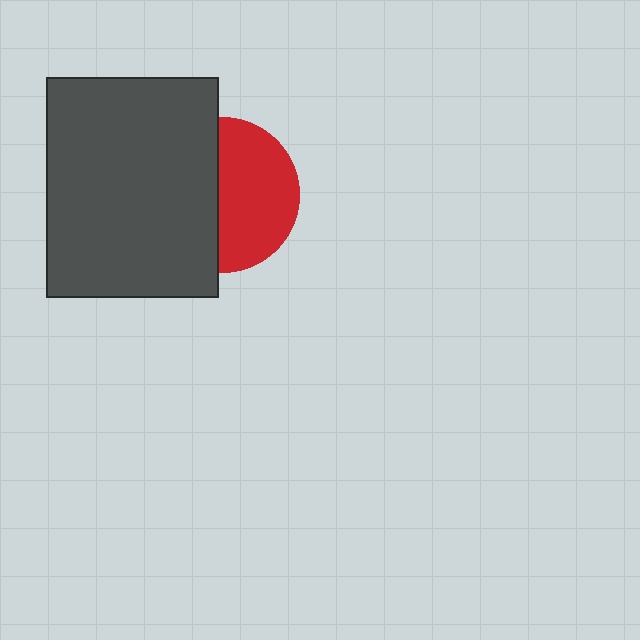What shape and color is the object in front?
The object in front is a dark gray rectangle.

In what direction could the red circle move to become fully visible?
The red circle could move right. That would shift it out from behind the dark gray rectangle entirely.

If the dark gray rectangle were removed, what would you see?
You would see the complete red circle.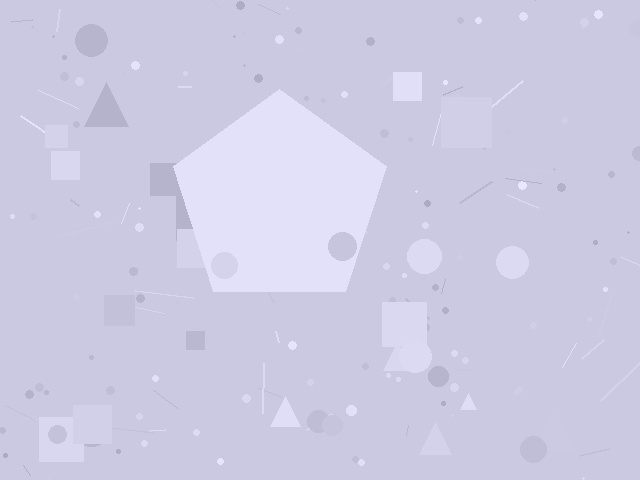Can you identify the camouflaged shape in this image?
The camouflaged shape is a pentagon.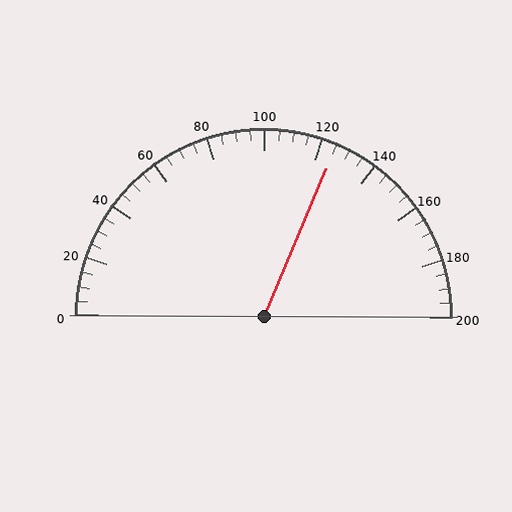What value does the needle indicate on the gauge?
The needle indicates approximately 125.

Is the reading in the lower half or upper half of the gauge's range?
The reading is in the upper half of the range (0 to 200).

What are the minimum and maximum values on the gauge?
The gauge ranges from 0 to 200.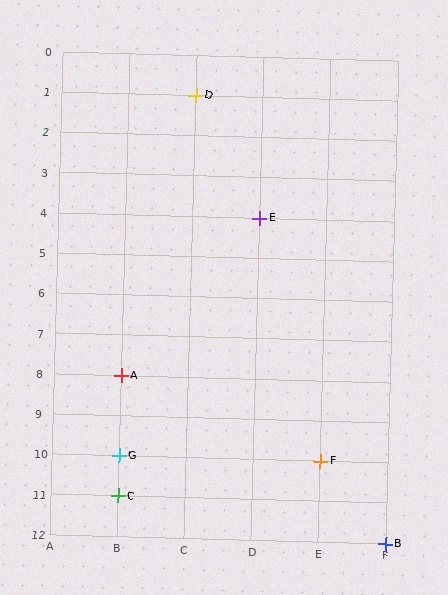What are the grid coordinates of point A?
Point A is at grid coordinates (B, 8).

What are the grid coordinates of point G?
Point G is at grid coordinates (B, 10).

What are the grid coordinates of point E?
Point E is at grid coordinates (D, 4).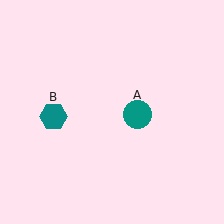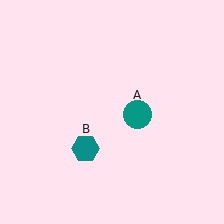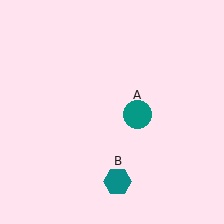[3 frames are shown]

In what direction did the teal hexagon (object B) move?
The teal hexagon (object B) moved down and to the right.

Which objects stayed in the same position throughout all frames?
Teal circle (object A) remained stationary.